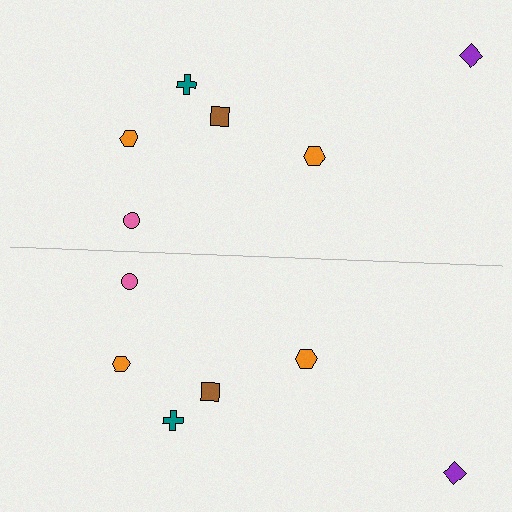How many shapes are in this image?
There are 12 shapes in this image.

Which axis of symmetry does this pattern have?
The pattern has a horizontal axis of symmetry running through the center of the image.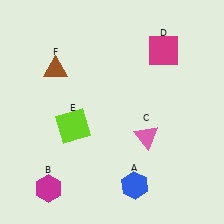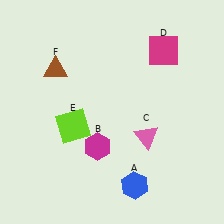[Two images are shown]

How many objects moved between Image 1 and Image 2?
1 object moved between the two images.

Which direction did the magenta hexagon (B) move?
The magenta hexagon (B) moved right.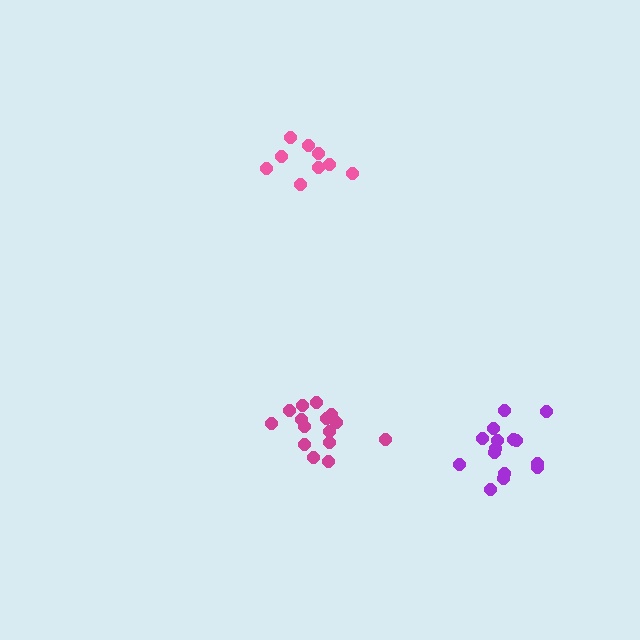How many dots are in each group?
Group 1: 15 dots, Group 2: 9 dots, Group 3: 15 dots (39 total).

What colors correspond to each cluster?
The clusters are colored: purple, pink, magenta.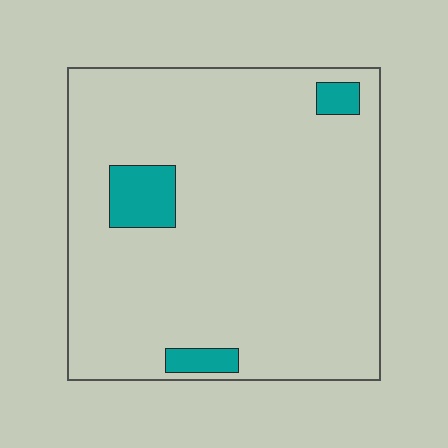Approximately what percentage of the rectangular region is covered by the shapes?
Approximately 10%.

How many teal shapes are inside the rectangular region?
3.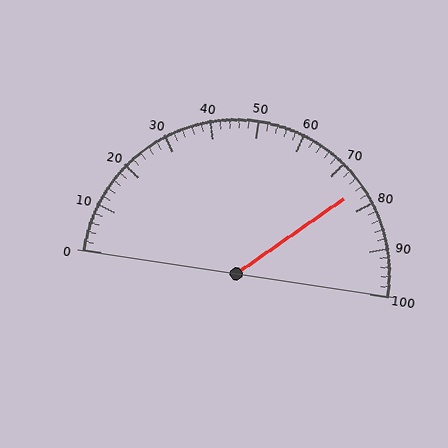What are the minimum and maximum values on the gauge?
The gauge ranges from 0 to 100.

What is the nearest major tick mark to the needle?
The nearest major tick mark is 80.